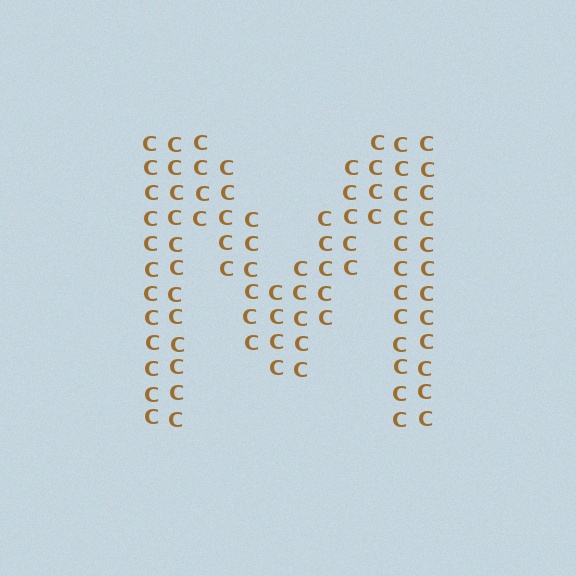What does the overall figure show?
The overall figure shows the letter M.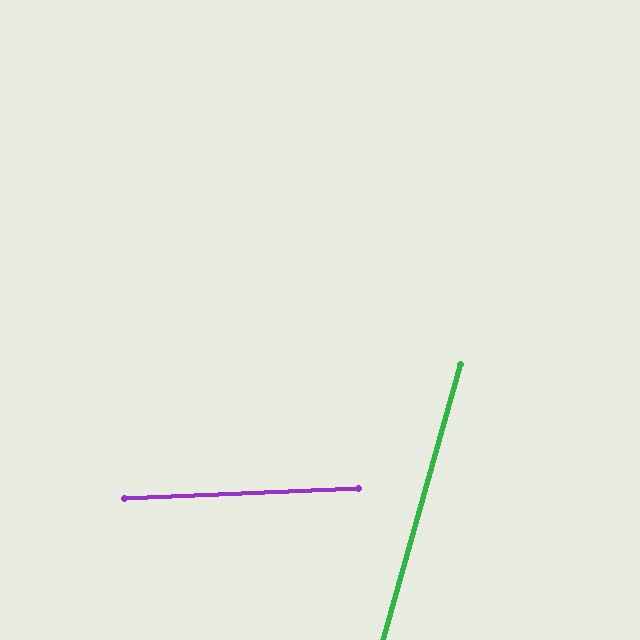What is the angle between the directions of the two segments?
Approximately 72 degrees.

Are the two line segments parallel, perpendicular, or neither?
Neither parallel nor perpendicular — they differ by about 72°.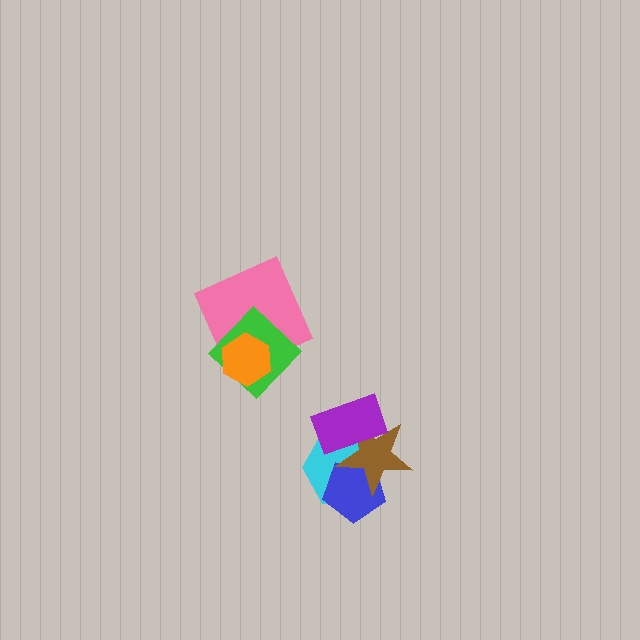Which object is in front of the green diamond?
The orange hexagon is in front of the green diamond.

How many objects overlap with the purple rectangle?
2 objects overlap with the purple rectangle.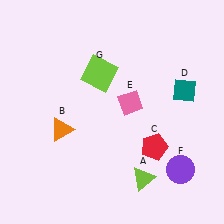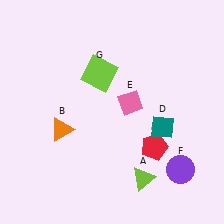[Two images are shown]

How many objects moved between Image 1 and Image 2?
1 object moved between the two images.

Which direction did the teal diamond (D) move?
The teal diamond (D) moved down.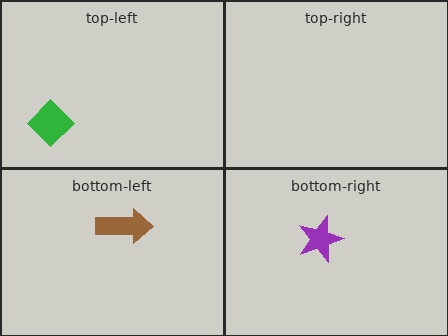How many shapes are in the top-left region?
1.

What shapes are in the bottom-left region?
The brown arrow.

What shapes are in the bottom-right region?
The purple star.